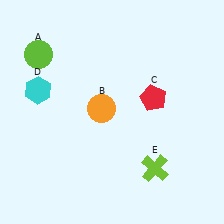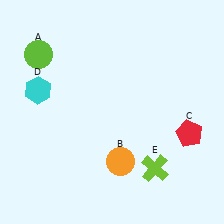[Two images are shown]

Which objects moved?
The objects that moved are: the orange circle (B), the red pentagon (C).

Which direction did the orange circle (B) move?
The orange circle (B) moved down.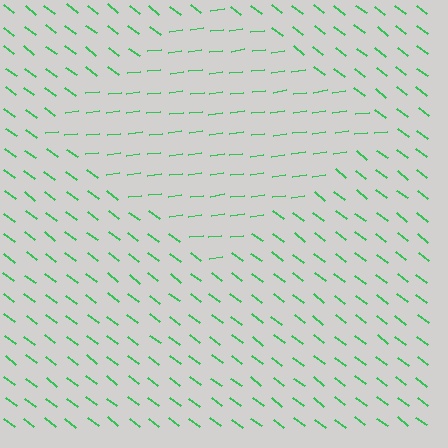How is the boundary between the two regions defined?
The boundary is defined purely by a change in line orientation (approximately 45 degrees difference). All lines are the same color and thickness.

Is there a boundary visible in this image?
Yes, there is a texture boundary formed by a change in line orientation.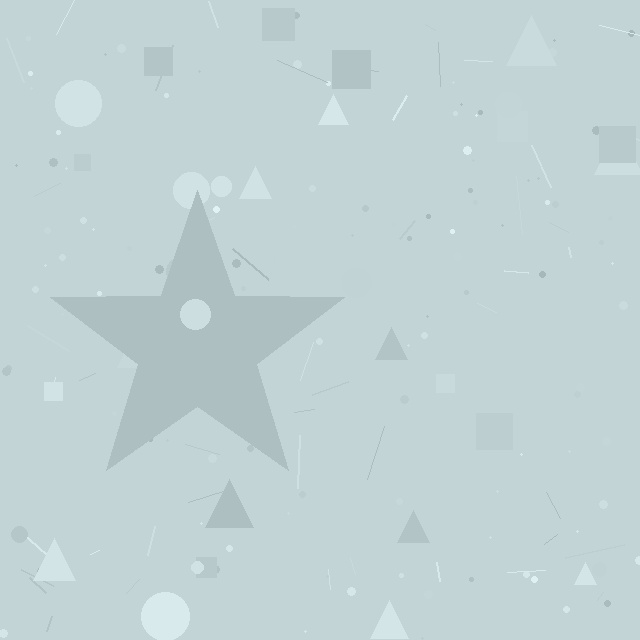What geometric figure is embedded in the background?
A star is embedded in the background.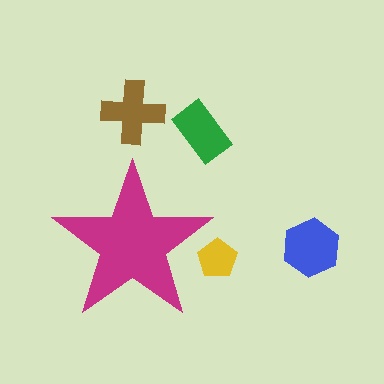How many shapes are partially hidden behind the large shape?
1 shape is partially hidden.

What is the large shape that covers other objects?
A magenta star.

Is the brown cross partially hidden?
No, the brown cross is fully visible.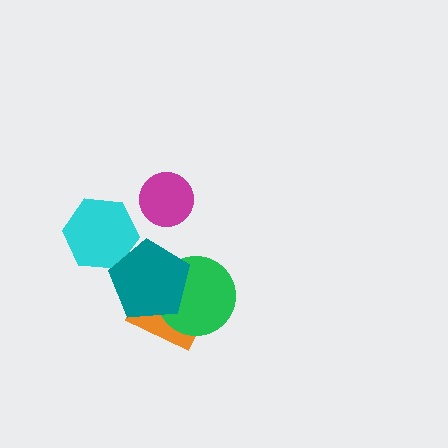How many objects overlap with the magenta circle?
0 objects overlap with the magenta circle.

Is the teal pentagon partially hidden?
No, no other shape covers it.